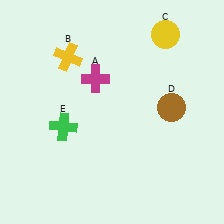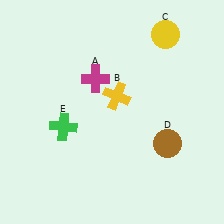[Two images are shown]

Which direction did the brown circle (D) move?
The brown circle (D) moved down.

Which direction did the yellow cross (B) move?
The yellow cross (B) moved right.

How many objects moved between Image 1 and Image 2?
2 objects moved between the two images.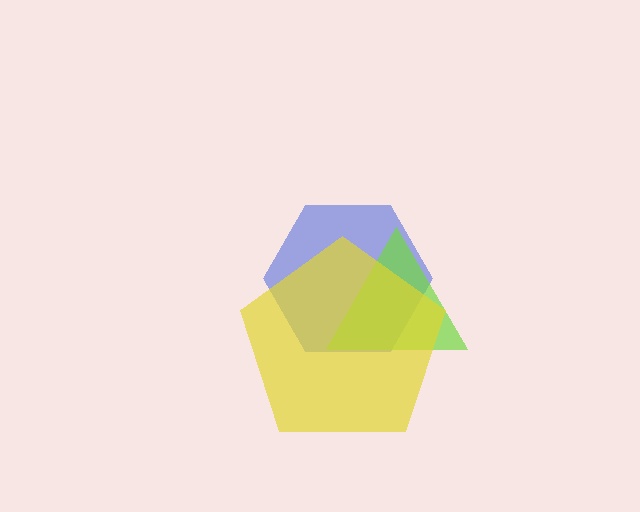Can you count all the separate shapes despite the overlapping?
Yes, there are 3 separate shapes.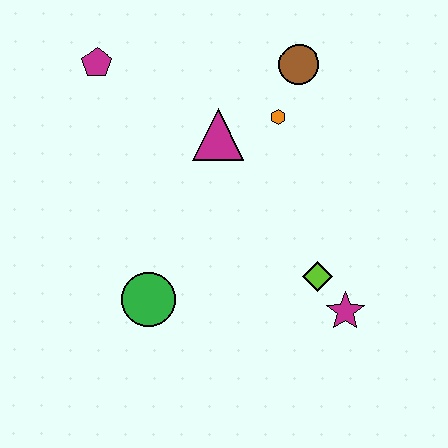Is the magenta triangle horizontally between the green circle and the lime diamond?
Yes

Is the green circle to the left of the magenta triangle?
Yes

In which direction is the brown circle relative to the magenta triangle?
The brown circle is to the right of the magenta triangle.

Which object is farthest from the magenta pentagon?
The magenta star is farthest from the magenta pentagon.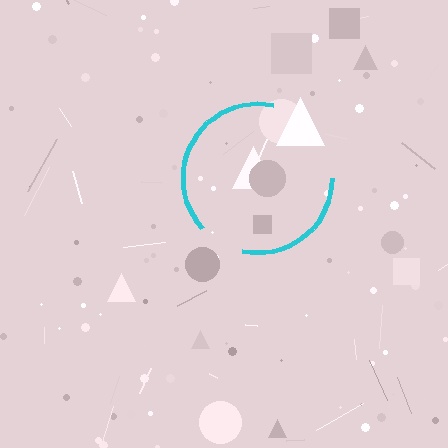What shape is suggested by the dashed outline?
The dashed outline suggests a circle.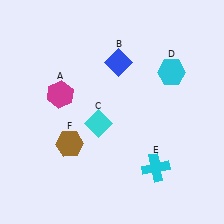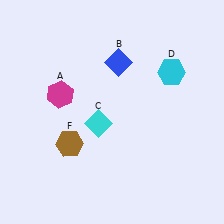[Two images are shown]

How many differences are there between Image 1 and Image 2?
There is 1 difference between the two images.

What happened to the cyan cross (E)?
The cyan cross (E) was removed in Image 2. It was in the bottom-right area of Image 1.